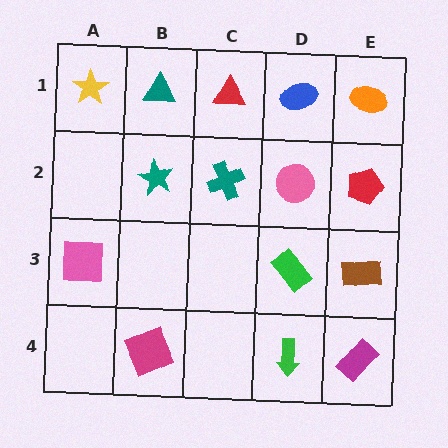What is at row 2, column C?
A teal cross.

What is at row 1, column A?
A yellow star.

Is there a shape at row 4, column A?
No, that cell is empty.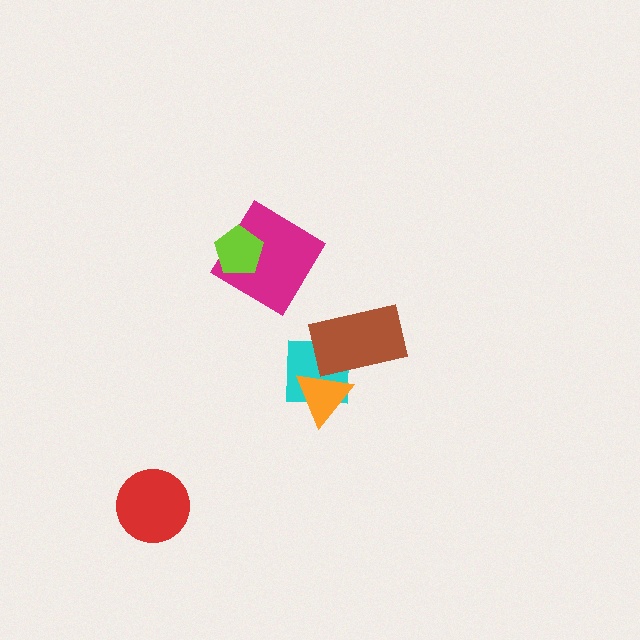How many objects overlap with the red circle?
0 objects overlap with the red circle.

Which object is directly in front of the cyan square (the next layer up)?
The brown rectangle is directly in front of the cyan square.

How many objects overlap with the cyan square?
2 objects overlap with the cyan square.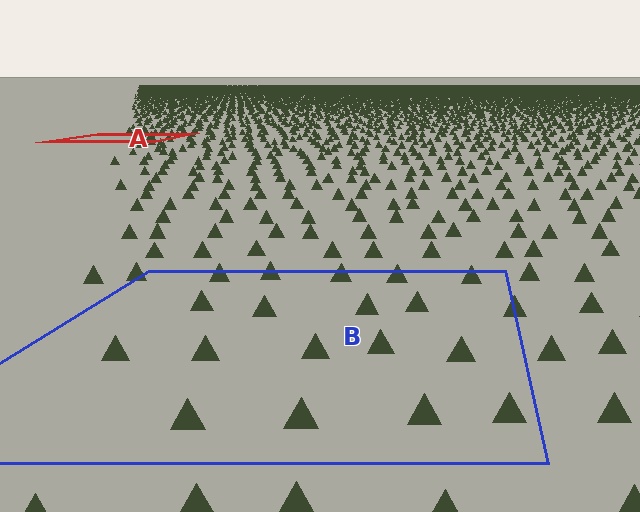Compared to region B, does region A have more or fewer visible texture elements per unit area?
Region A has more texture elements per unit area — they are packed more densely because it is farther away.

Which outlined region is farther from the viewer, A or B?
Region A is farther from the viewer — the texture elements inside it appear smaller and more densely packed.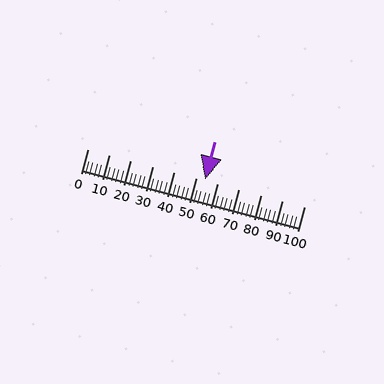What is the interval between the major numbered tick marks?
The major tick marks are spaced 10 units apart.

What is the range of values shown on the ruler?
The ruler shows values from 0 to 100.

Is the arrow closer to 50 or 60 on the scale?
The arrow is closer to 50.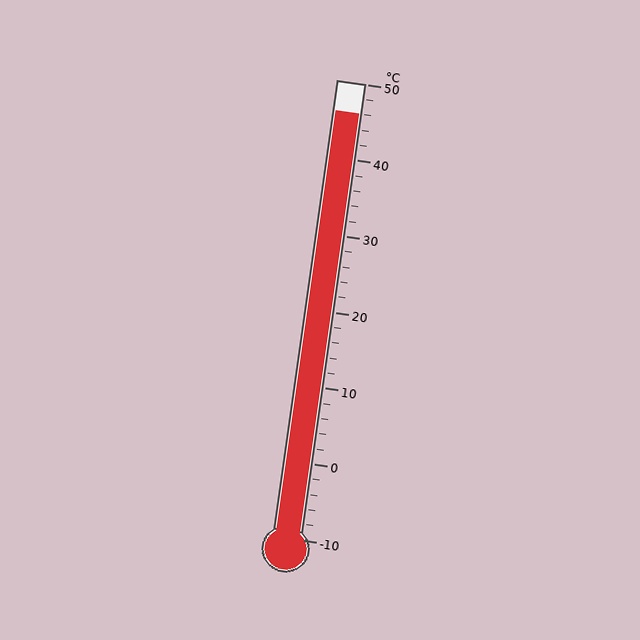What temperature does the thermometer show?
The thermometer shows approximately 46°C.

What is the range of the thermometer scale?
The thermometer scale ranges from -10°C to 50°C.